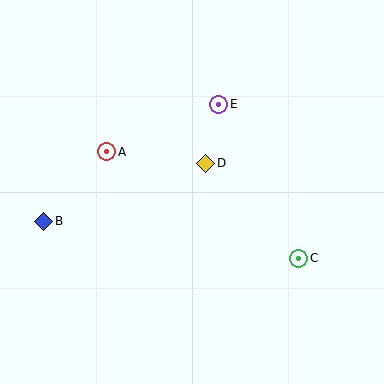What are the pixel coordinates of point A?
Point A is at (107, 152).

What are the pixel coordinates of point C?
Point C is at (299, 258).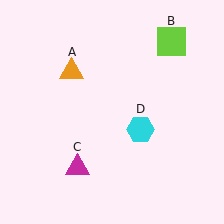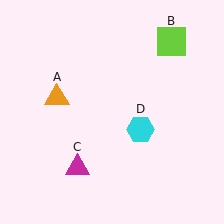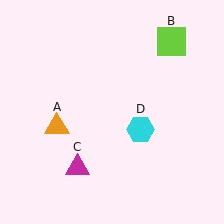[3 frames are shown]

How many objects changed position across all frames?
1 object changed position: orange triangle (object A).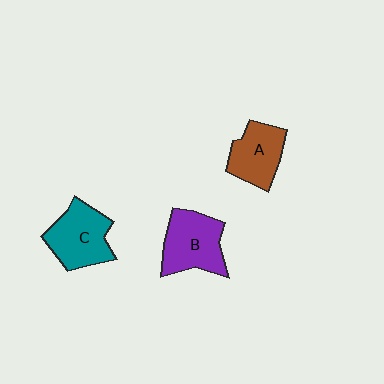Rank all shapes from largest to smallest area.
From largest to smallest: B (purple), C (teal), A (brown).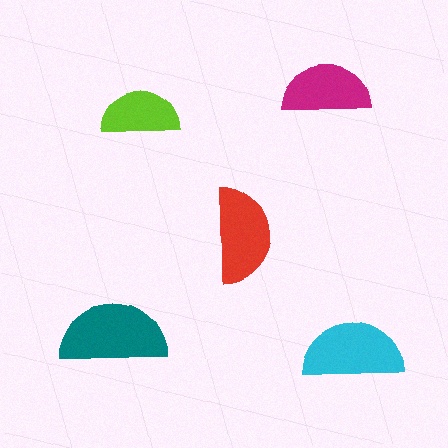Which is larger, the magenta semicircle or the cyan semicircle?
The cyan one.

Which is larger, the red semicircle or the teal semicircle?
The teal one.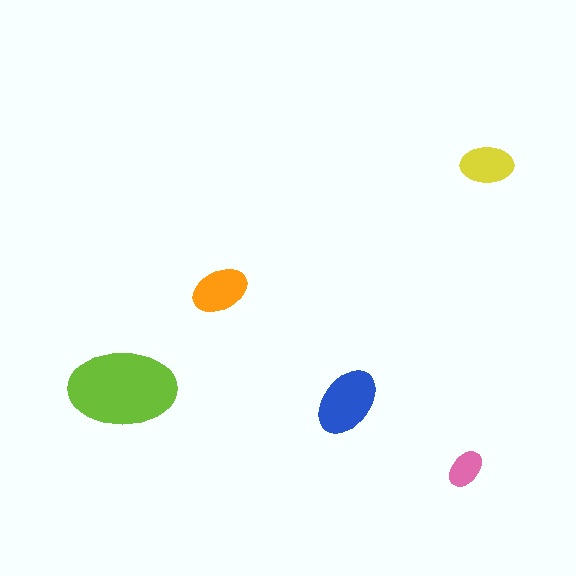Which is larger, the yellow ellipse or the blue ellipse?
The blue one.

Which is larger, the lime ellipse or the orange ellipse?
The lime one.